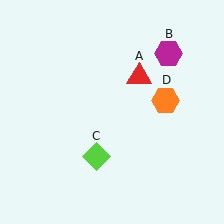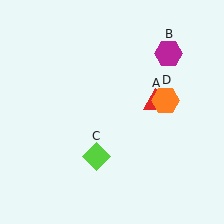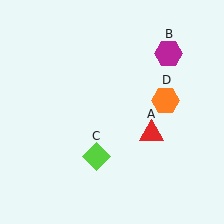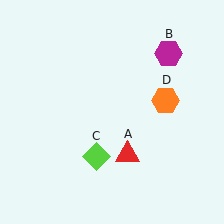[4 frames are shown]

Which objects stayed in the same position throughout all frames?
Magenta hexagon (object B) and lime diamond (object C) and orange hexagon (object D) remained stationary.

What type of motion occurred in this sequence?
The red triangle (object A) rotated clockwise around the center of the scene.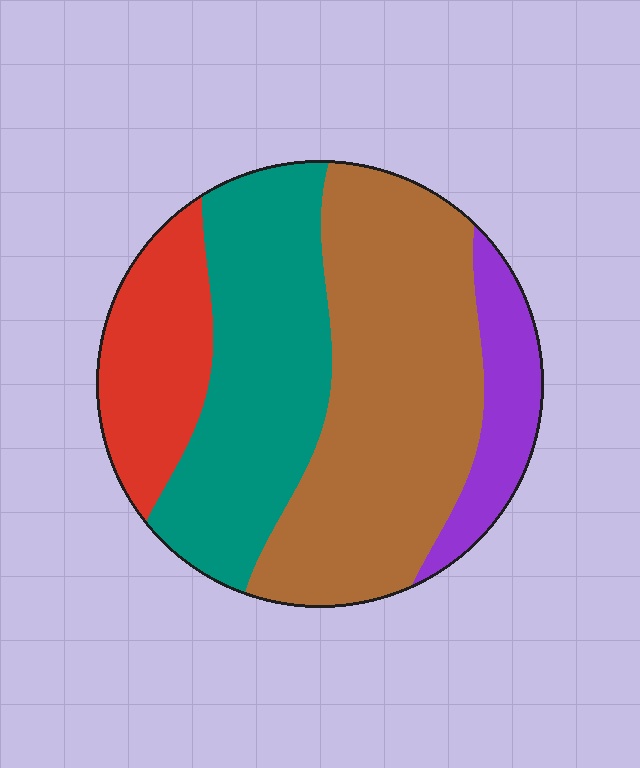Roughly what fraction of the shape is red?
Red covers around 15% of the shape.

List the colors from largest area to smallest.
From largest to smallest: brown, teal, red, purple.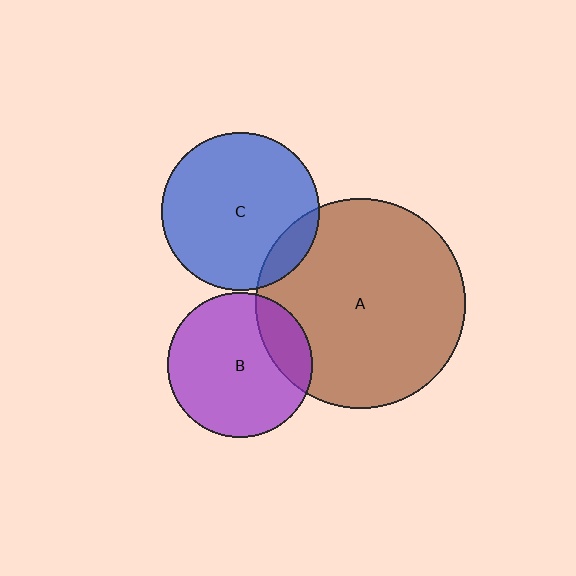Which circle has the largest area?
Circle A (brown).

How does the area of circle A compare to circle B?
Approximately 2.1 times.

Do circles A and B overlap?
Yes.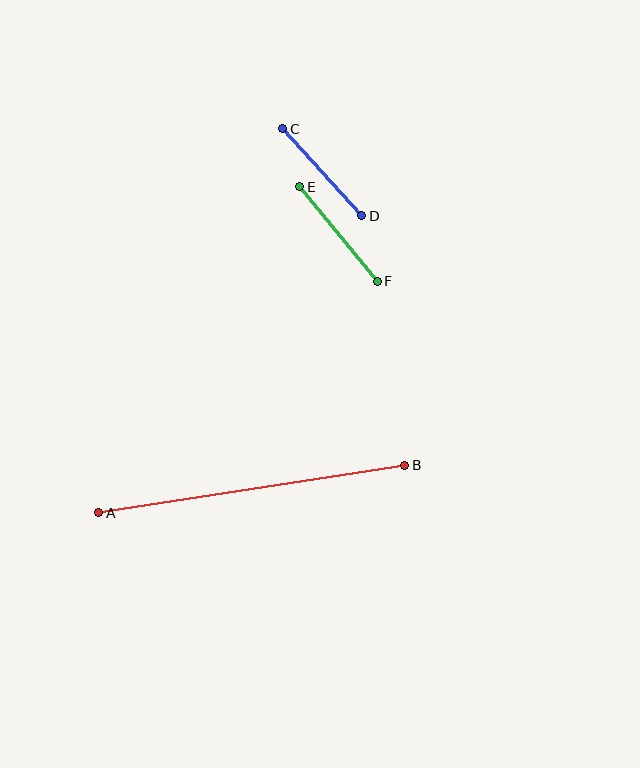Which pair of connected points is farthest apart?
Points A and B are farthest apart.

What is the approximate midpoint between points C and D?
The midpoint is at approximately (322, 172) pixels.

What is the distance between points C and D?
The distance is approximately 118 pixels.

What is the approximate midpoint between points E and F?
The midpoint is at approximately (338, 234) pixels.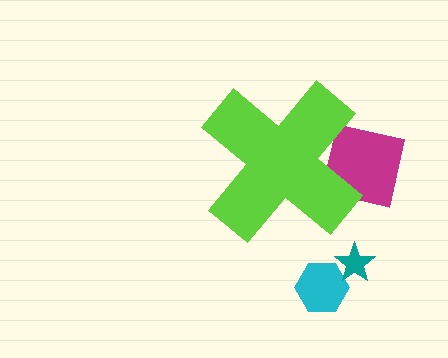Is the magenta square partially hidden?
Yes, the magenta square is partially hidden behind the lime cross.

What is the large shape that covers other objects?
A lime cross.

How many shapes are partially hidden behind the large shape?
1 shape is partially hidden.